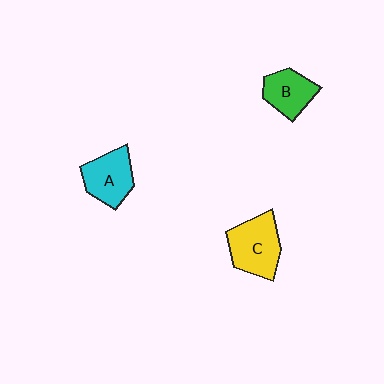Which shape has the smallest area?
Shape B (green).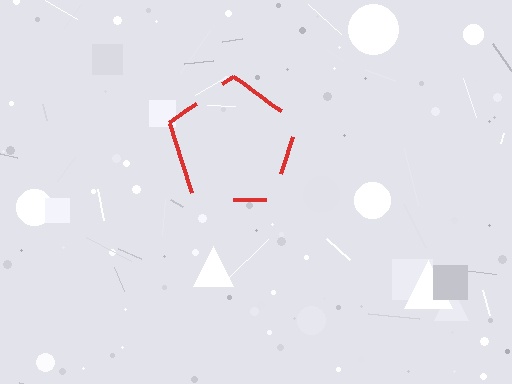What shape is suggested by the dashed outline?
The dashed outline suggests a pentagon.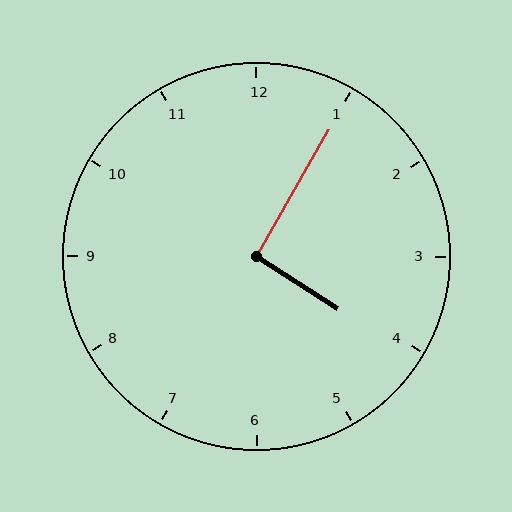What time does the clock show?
4:05.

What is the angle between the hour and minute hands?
Approximately 92 degrees.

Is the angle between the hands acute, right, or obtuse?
It is right.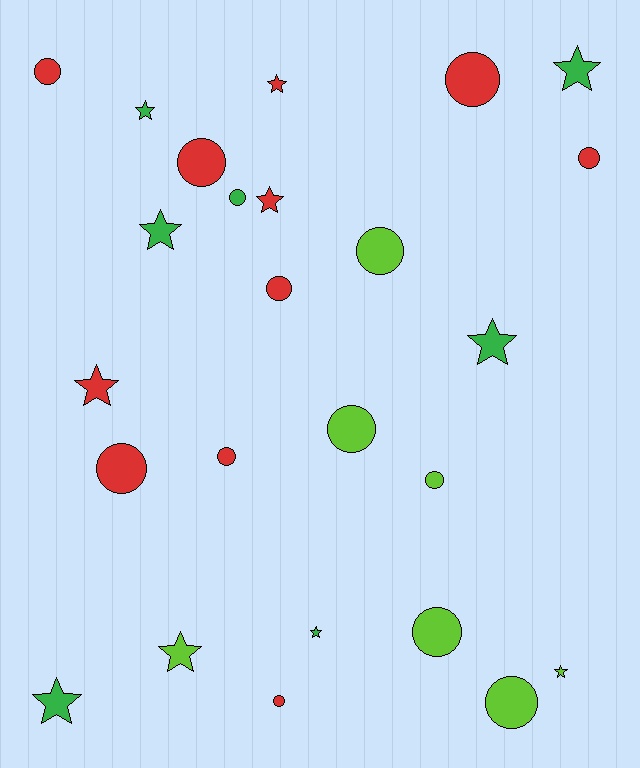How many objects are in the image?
There are 25 objects.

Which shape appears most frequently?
Circle, with 14 objects.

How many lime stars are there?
There are 2 lime stars.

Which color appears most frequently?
Red, with 11 objects.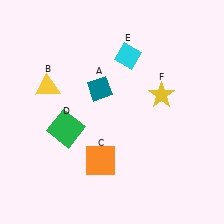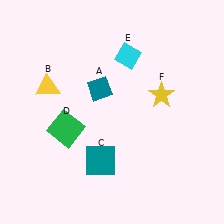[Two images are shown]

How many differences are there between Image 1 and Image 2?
There is 1 difference between the two images.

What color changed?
The square (C) changed from orange in Image 1 to teal in Image 2.